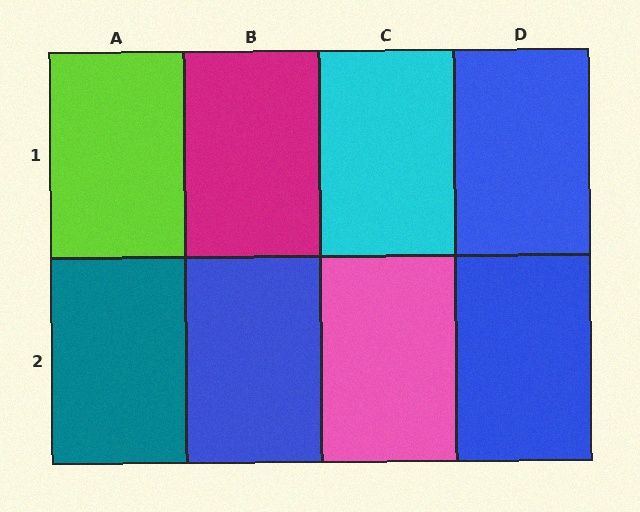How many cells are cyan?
1 cell is cyan.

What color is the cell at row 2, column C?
Pink.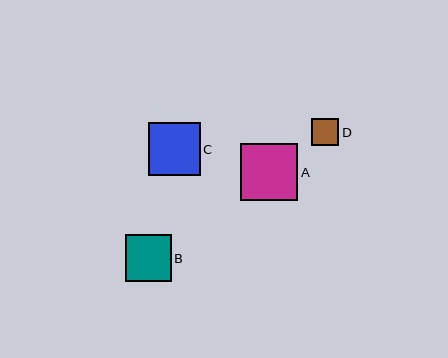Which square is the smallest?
Square D is the smallest with a size of approximately 27 pixels.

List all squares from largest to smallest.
From largest to smallest: A, C, B, D.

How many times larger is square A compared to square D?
Square A is approximately 2.1 times the size of square D.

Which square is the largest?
Square A is the largest with a size of approximately 57 pixels.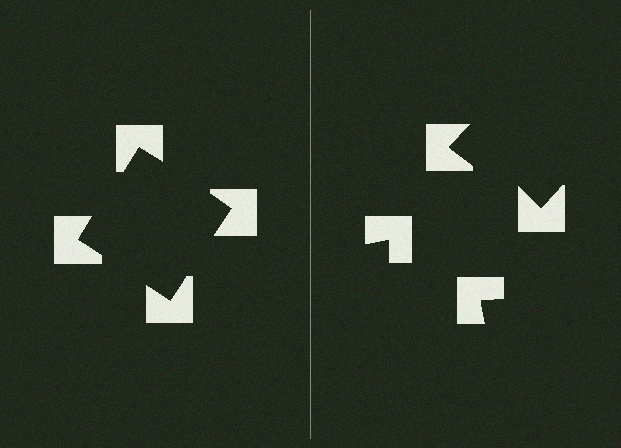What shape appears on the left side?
An illusory square.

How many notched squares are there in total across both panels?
8 — 4 on each side.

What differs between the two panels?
The notched squares are positioned identically on both sides; only the wedge orientations differ. On the left they align to a square; on the right they are misaligned.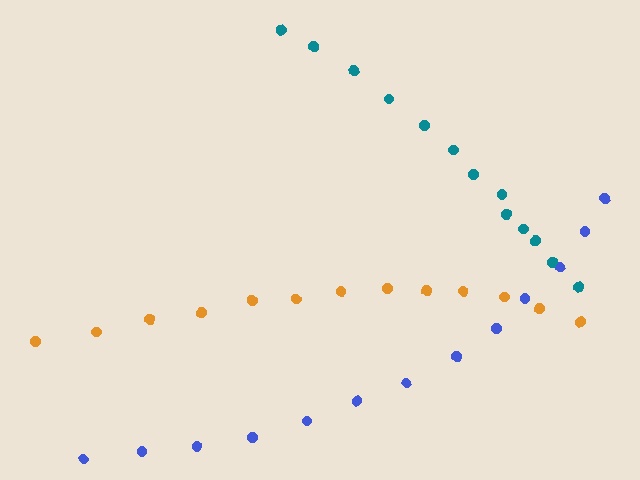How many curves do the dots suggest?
There are 3 distinct paths.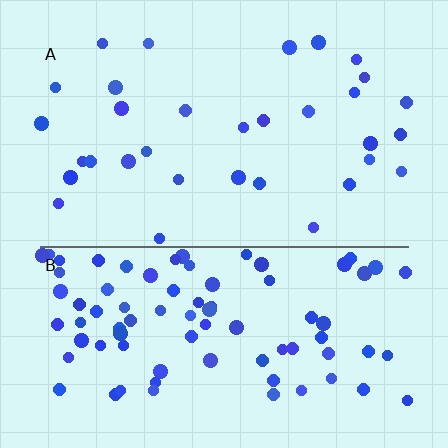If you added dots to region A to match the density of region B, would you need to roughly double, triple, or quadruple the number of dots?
Approximately triple.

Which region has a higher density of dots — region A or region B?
B (the bottom).